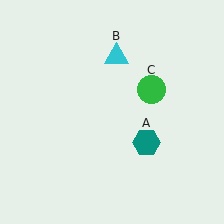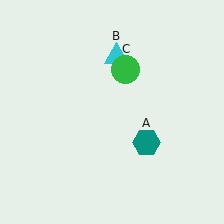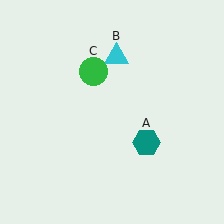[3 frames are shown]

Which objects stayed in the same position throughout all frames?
Teal hexagon (object A) and cyan triangle (object B) remained stationary.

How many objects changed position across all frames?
1 object changed position: green circle (object C).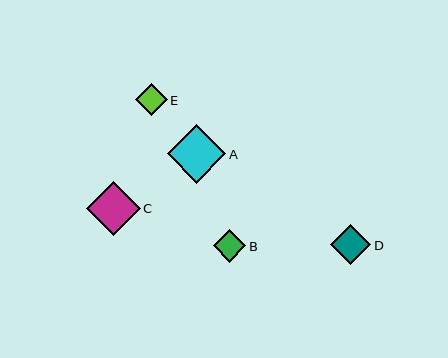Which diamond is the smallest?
Diamond E is the smallest with a size of approximately 32 pixels.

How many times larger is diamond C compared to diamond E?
Diamond C is approximately 1.7 times the size of diamond E.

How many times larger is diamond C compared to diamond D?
Diamond C is approximately 1.3 times the size of diamond D.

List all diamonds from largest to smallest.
From largest to smallest: A, C, D, B, E.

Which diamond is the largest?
Diamond A is the largest with a size of approximately 58 pixels.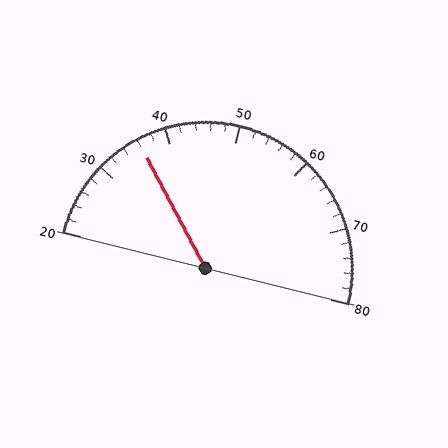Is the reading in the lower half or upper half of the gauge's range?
The reading is in the lower half of the range (20 to 80).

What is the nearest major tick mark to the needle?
The nearest major tick mark is 40.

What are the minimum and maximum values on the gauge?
The gauge ranges from 20 to 80.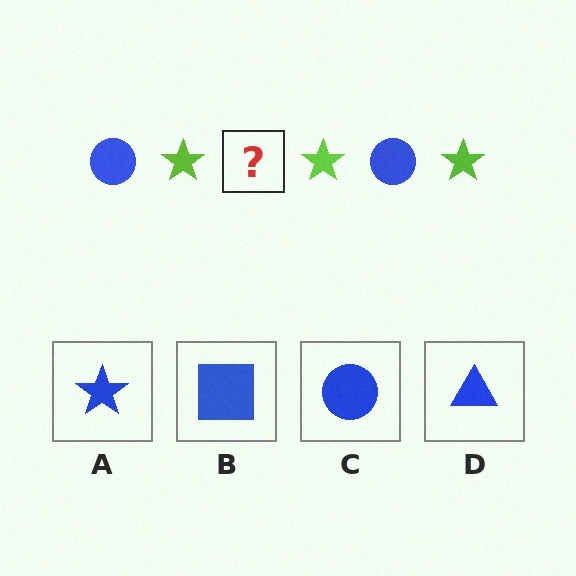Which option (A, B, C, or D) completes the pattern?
C.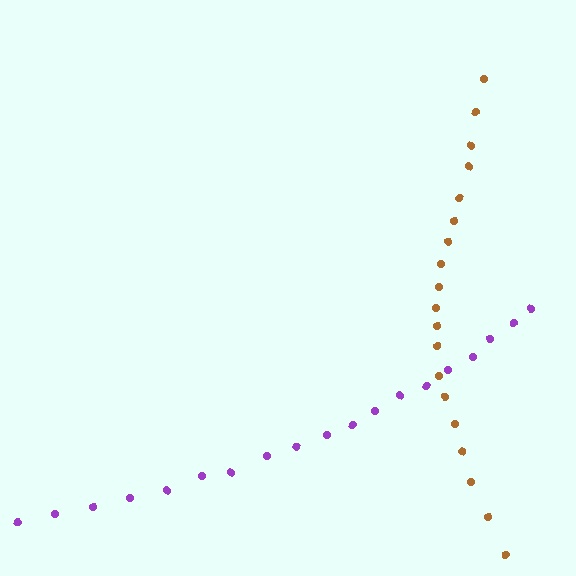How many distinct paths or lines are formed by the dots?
There are 2 distinct paths.